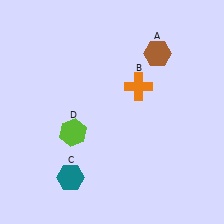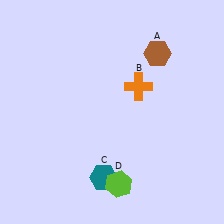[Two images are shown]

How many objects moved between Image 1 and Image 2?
2 objects moved between the two images.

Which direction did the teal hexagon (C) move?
The teal hexagon (C) moved right.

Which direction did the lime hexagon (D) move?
The lime hexagon (D) moved down.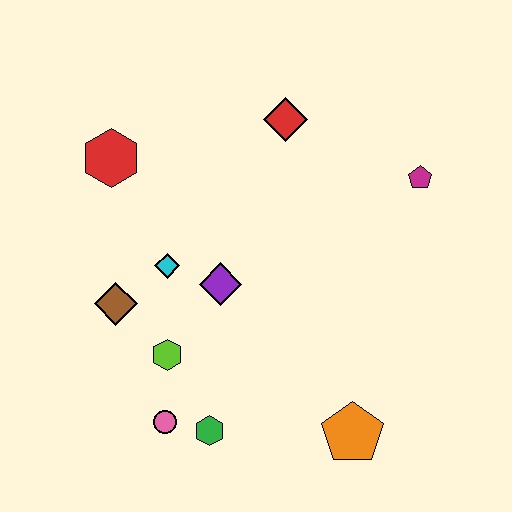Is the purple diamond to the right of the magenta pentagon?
No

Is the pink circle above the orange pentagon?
Yes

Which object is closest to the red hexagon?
The cyan diamond is closest to the red hexagon.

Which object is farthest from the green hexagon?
The magenta pentagon is farthest from the green hexagon.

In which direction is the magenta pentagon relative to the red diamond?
The magenta pentagon is to the right of the red diamond.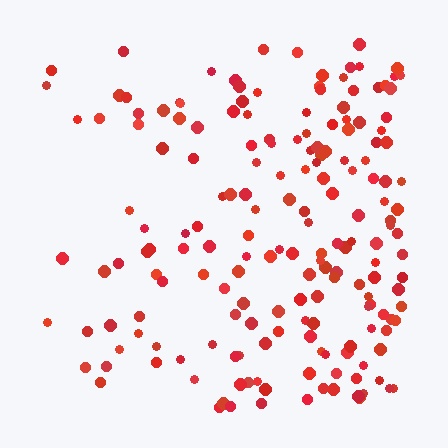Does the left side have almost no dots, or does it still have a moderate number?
Still a moderate number, just noticeably fewer than the right.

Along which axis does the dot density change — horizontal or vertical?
Horizontal.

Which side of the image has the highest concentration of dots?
The right.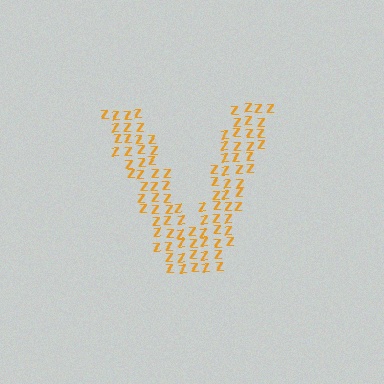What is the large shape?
The large shape is the letter V.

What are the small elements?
The small elements are letter Z's.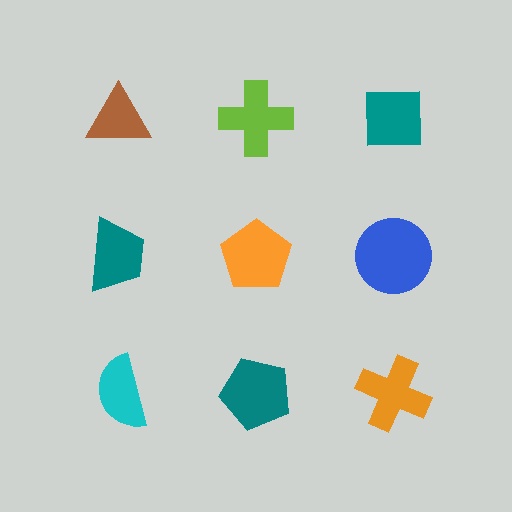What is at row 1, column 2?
A lime cross.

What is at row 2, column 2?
An orange pentagon.